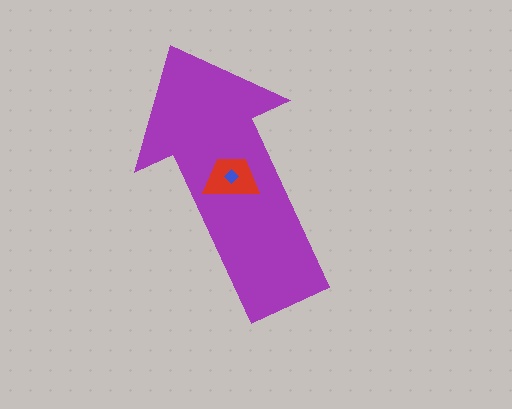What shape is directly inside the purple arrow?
The red trapezoid.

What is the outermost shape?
The purple arrow.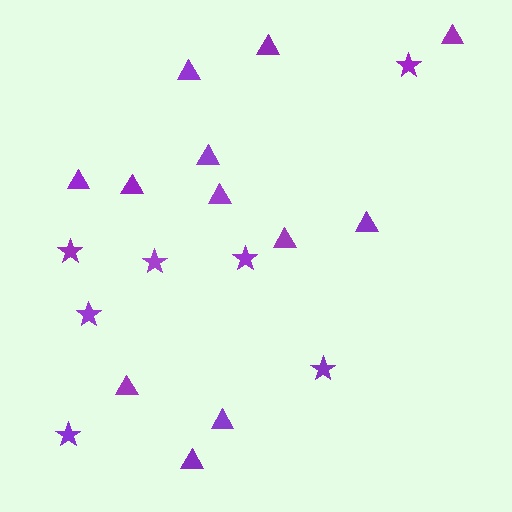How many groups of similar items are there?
There are 2 groups: one group of stars (7) and one group of triangles (12).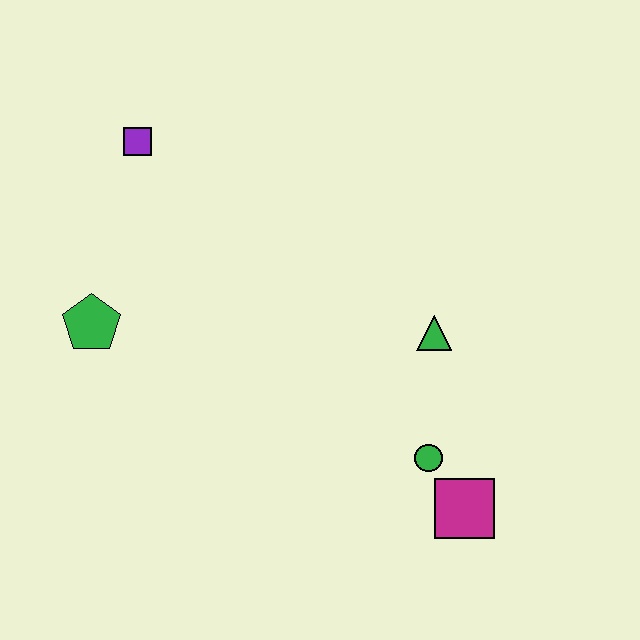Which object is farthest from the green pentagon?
The magenta square is farthest from the green pentagon.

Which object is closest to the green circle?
The magenta square is closest to the green circle.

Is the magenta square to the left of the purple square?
No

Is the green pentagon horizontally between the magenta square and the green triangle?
No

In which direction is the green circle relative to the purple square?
The green circle is below the purple square.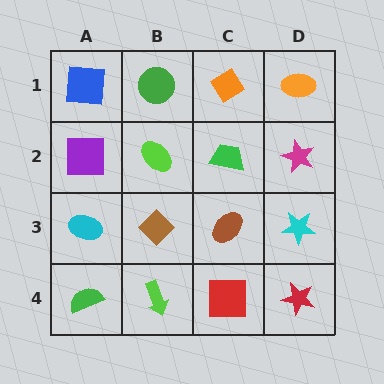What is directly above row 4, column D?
A cyan star.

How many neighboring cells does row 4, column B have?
3.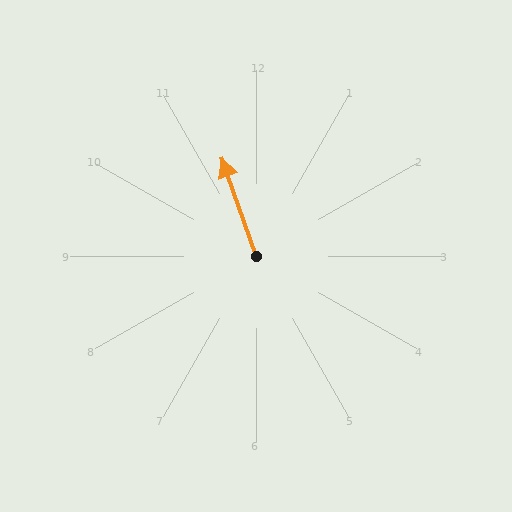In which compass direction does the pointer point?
North.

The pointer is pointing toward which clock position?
Roughly 11 o'clock.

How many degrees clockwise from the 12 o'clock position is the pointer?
Approximately 341 degrees.